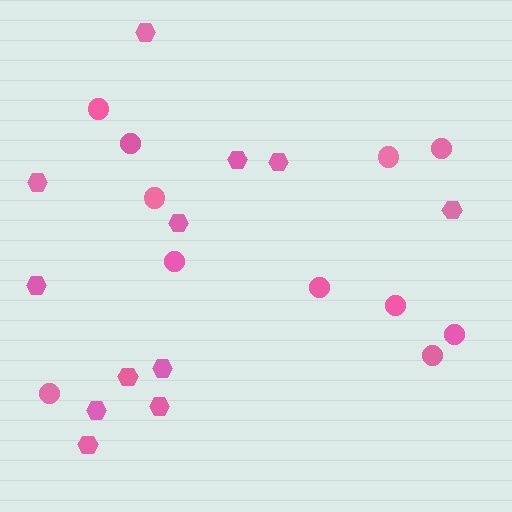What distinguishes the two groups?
There are 2 groups: one group of circles (11) and one group of hexagons (12).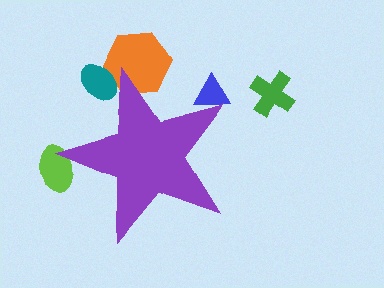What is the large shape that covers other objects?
A purple star.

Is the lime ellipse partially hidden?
Yes, the lime ellipse is partially hidden behind the purple star.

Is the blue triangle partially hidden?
Yes, the blue triangle is partially hidden behind the purple star.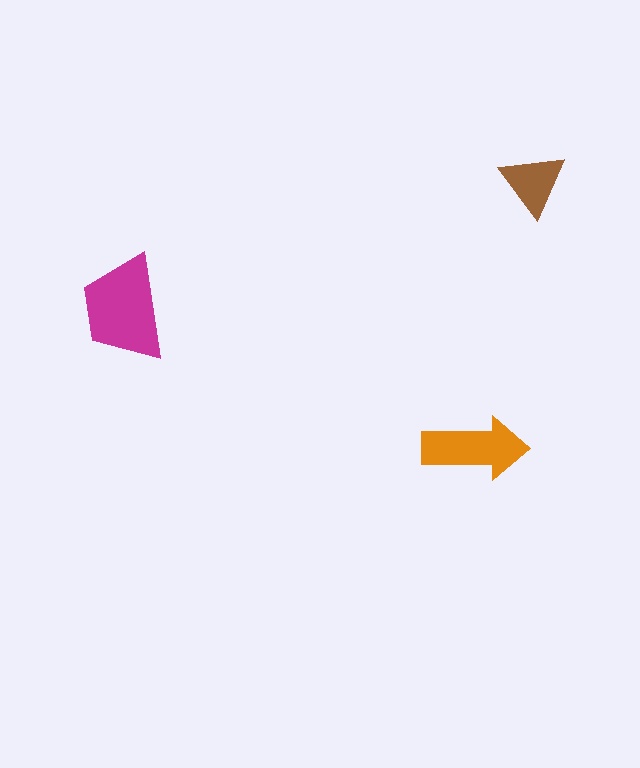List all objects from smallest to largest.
The brown triangle, the orange arrow, the magenta trapezoid.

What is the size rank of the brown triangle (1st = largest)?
3rd.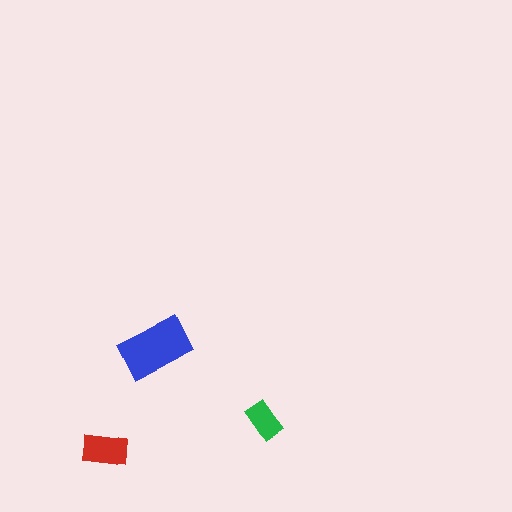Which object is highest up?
The blue rectangle is topmost.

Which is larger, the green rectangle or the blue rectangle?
The blue one.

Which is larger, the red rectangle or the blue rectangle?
The blue one.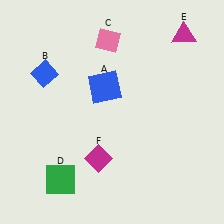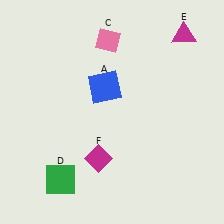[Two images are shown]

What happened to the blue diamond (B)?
The blue diamond (B) was removed in Image 2. It was in the top-left area of Image 1.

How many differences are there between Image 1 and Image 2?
There is 1 difference between the two images.